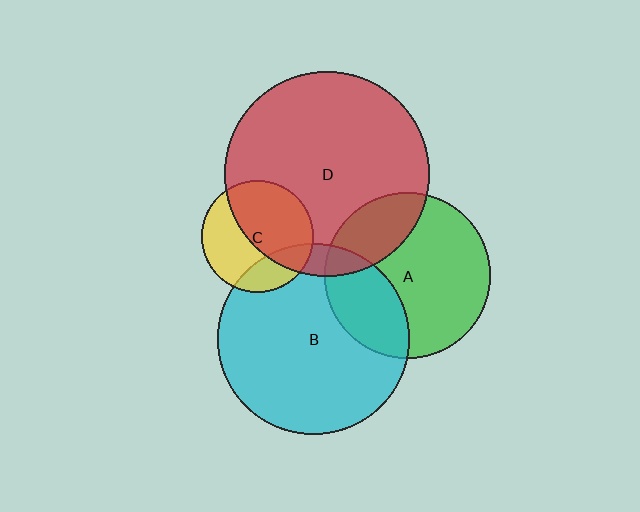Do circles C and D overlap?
Yes.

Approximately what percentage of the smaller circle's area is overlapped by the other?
Approximately 55%.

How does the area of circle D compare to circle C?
Approximately 3.3 times.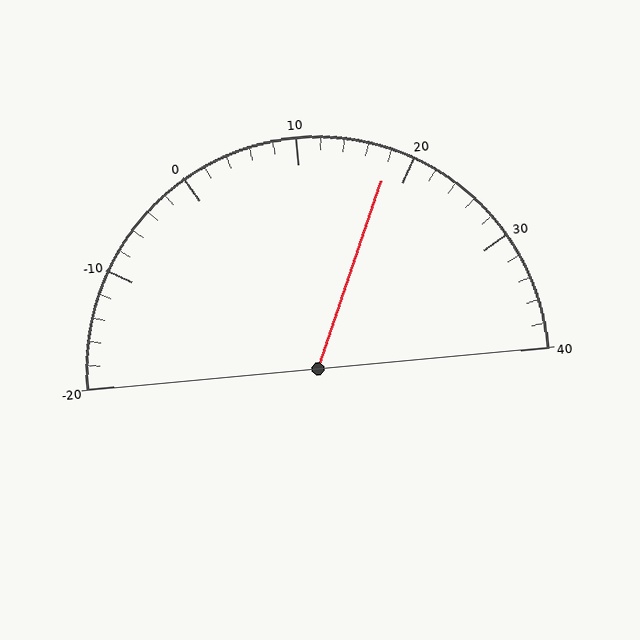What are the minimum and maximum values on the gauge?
The gauge ranges from -20 to 40.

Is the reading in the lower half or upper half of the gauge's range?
The reading is in the upper half of the range (-20 to 40).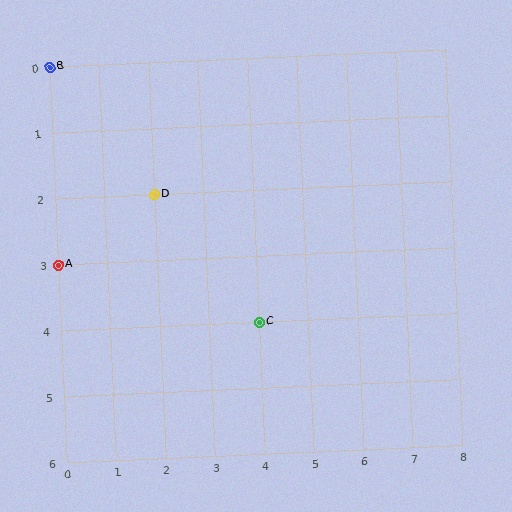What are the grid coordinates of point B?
Point B is at grid coordinates (0, 0).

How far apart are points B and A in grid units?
Points B and A are 3 rows apart.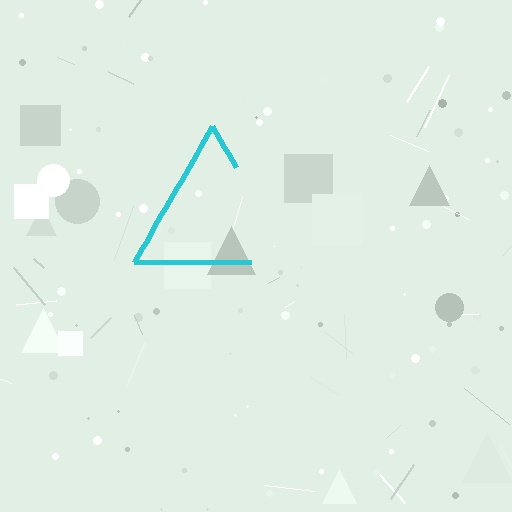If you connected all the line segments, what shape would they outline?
They would outline a triangle.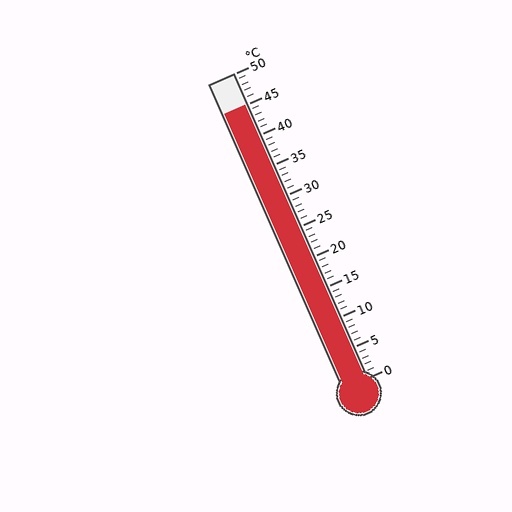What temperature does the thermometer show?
The thermometer shows approximately 45°C.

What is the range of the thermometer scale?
The thermometer scale ranges from 0°C to 50°C.